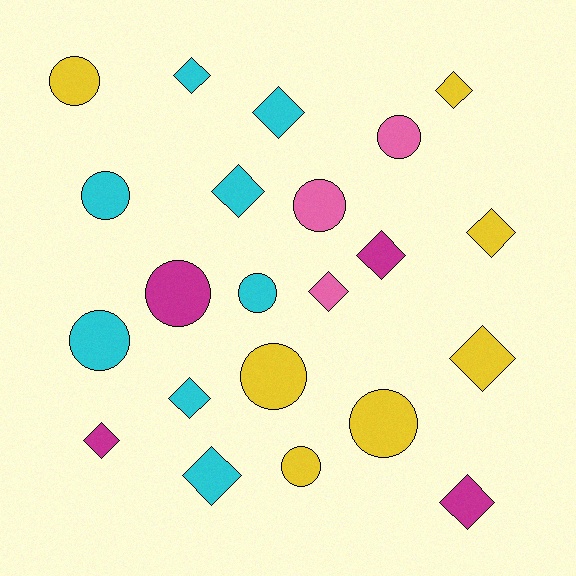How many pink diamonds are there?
There is 1 pink diamond.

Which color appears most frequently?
Cyan, with 8 objects.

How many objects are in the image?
There are 22 objects.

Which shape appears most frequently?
Diamond, with 12 objects.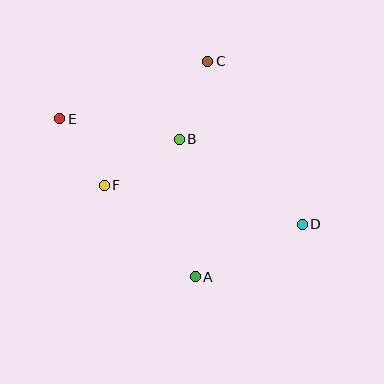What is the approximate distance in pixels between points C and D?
The distance between C and D is approximately 188 pixels.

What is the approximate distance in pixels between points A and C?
The distance between A and C is approximately 216 pixels.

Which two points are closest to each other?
Points E and F are closest to each other.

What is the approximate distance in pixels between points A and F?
The distance between A and F is approximately 129 pixels.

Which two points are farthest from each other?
Points D and E are farthest from each other.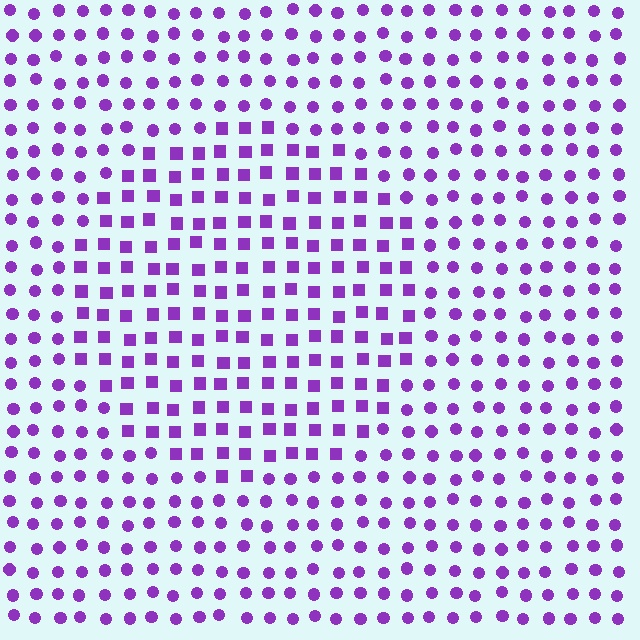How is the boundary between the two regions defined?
The boundary is defined by a change in element shape: squares inside vs. circles outside. All elements share the same color and spacing.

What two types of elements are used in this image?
The image uses squares inside the circle region and circles outside it.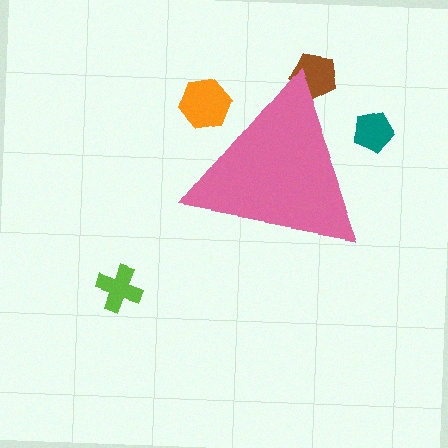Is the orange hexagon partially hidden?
Yes, the orange hexagon is partially hidden behind the pink triangle.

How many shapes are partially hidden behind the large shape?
3 shapes are partially hidden.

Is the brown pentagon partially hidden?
Yes, the brown pentagon is partially hidden behind the pink triangle.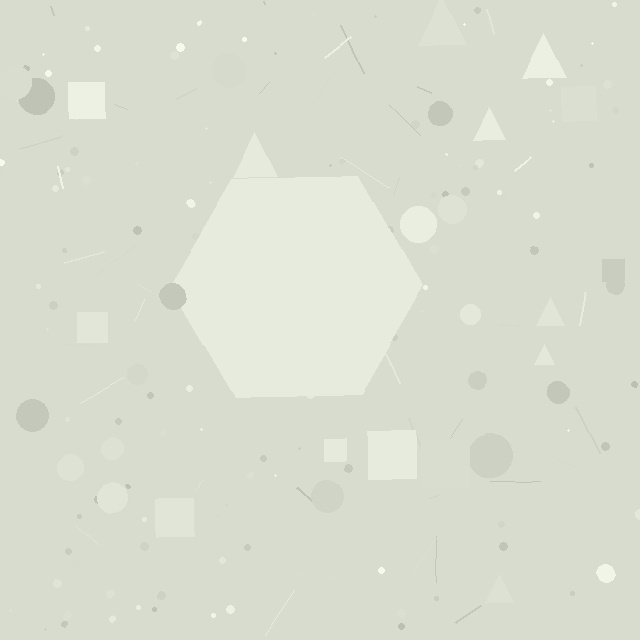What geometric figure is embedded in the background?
A hexagon is embedded in the background.